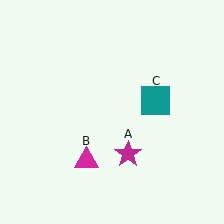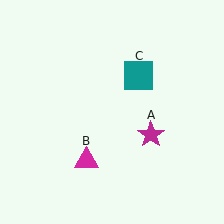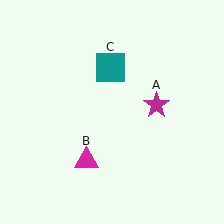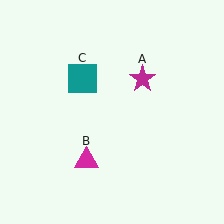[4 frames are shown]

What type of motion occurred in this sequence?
The magenta star (object A), teal square (object C) rotated counterclockwise around the center of the scene.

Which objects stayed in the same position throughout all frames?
Magenta triangle (object B) remained stationary.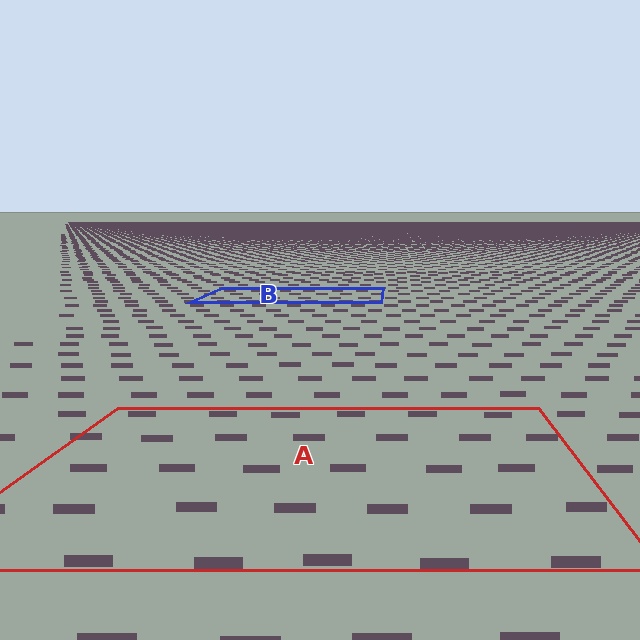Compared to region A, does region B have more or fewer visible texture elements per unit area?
Region B has more texture elements per unit area — they are packed more densely because it is farther away.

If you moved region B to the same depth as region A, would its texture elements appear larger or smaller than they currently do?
They would appear larger. At a closer depth, the same texture elements are projected at a bigger on-screen size.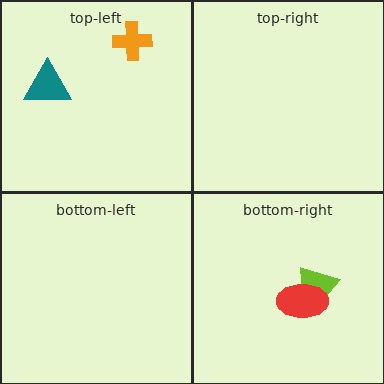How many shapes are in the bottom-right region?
2.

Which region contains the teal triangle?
The top-left region.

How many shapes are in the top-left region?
2.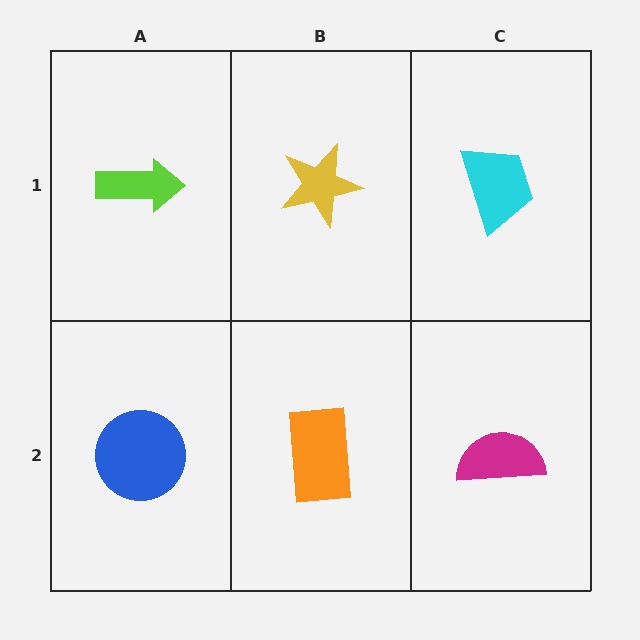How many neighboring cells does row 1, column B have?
3.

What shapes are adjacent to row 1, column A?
A blue circle (row 2, column A), a yellow star (row 1, column B).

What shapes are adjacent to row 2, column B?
A yellow star (row 1, column B), a blue circle (row 2, column A), a magenta semicircle (row 2, column C).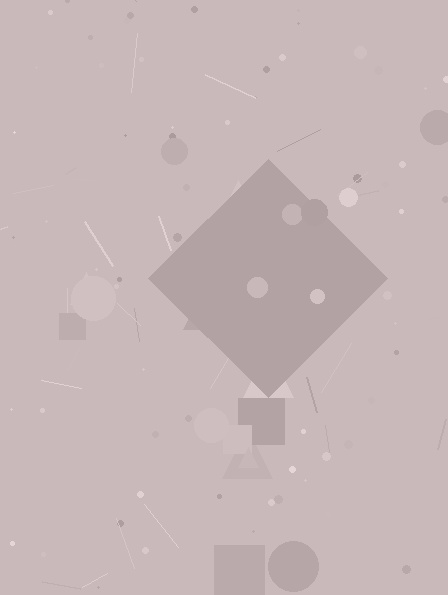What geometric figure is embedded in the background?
A diamond is embedded in the background.